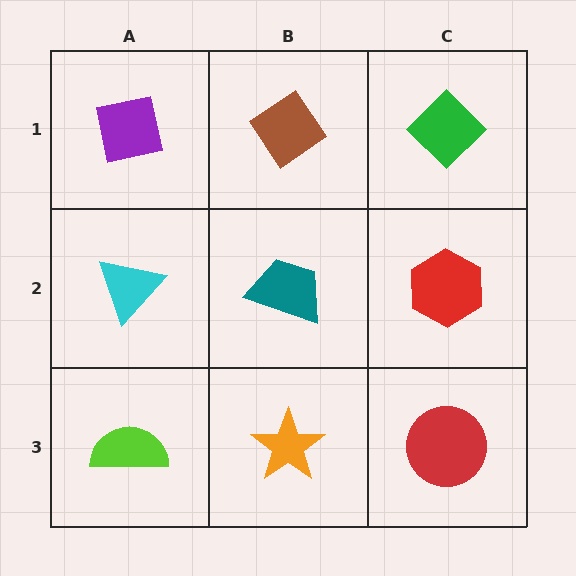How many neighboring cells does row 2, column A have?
3.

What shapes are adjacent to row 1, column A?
A cyan triangle (row 2, column A), a brown diamond (row 1, column B).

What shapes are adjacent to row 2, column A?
A purple square (row 1, column A), a lime semicircle (row 3, column A), a teal trapezoid (row 2, column B).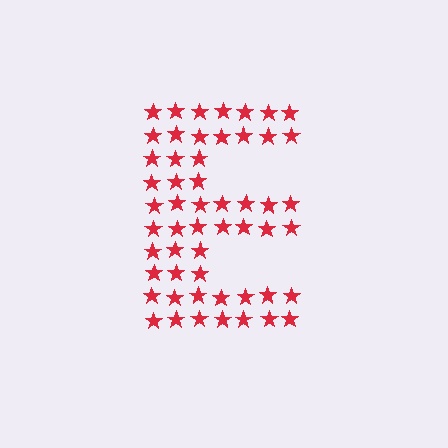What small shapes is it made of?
It is made of small stars.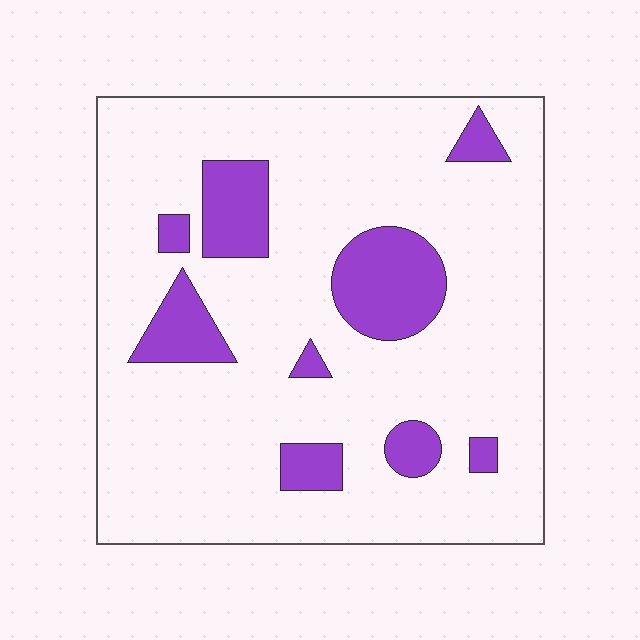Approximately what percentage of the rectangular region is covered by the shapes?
Approximately 15%.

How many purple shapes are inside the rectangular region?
9.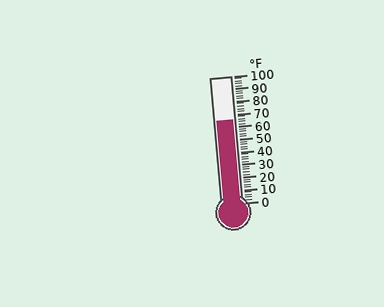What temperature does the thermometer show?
The thermometer shows approximately 66°F.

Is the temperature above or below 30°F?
The temperature is above 30°F.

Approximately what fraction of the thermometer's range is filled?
The thermometer is filled to approximately 65% of its range.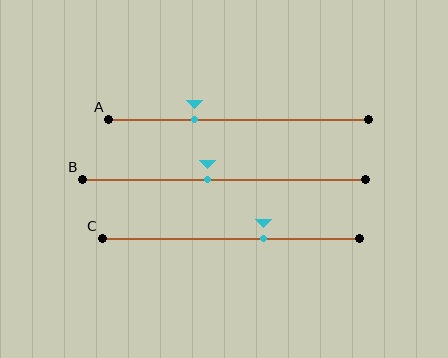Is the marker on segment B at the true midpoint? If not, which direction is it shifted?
No, the marker on segment B is shifted to the left by about 6% of the segment length.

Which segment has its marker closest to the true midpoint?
Segment B has its marker closest to the true midpoint.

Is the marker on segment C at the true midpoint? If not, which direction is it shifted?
No, the marker on segment C is shifted to the right by about 13% of the segment length.